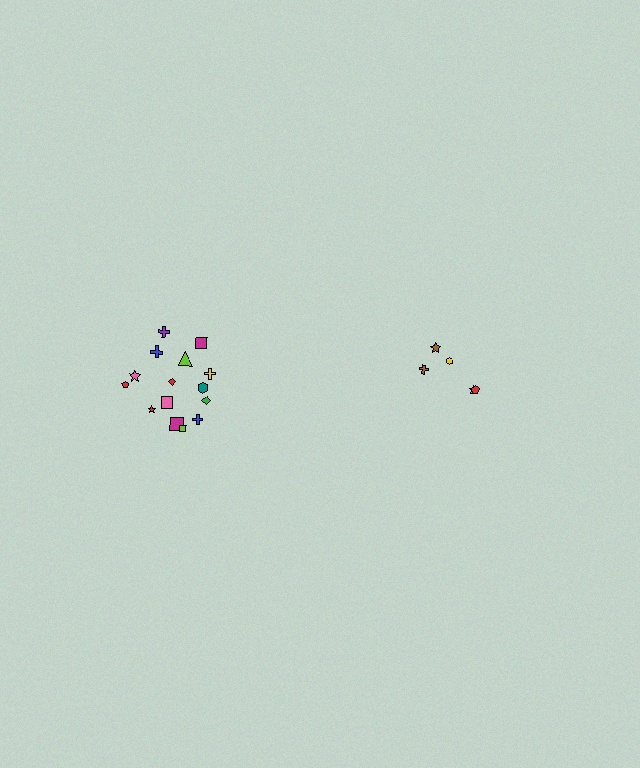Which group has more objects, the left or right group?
The left group.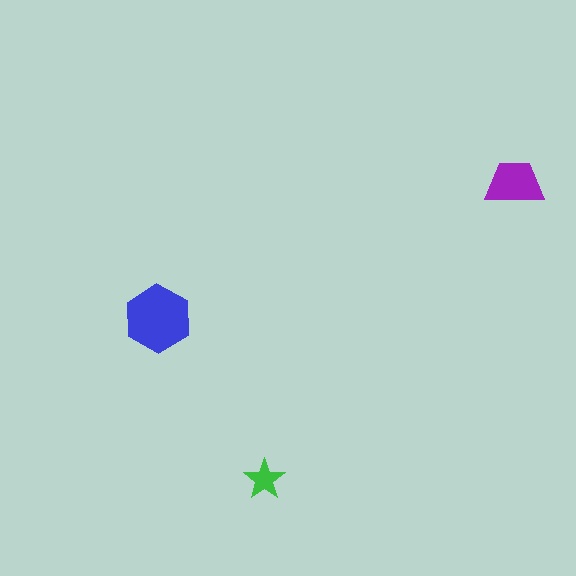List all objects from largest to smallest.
The blue hexagon, the purple trapezoid, the green star.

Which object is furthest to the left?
The blue hexagon is leftmost.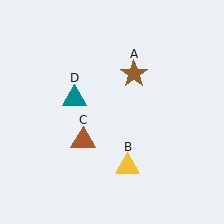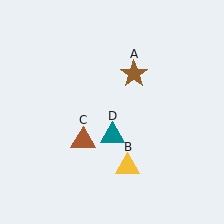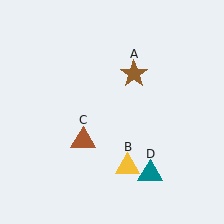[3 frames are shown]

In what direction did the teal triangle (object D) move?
The teal triangle (object D) moved down and to the right.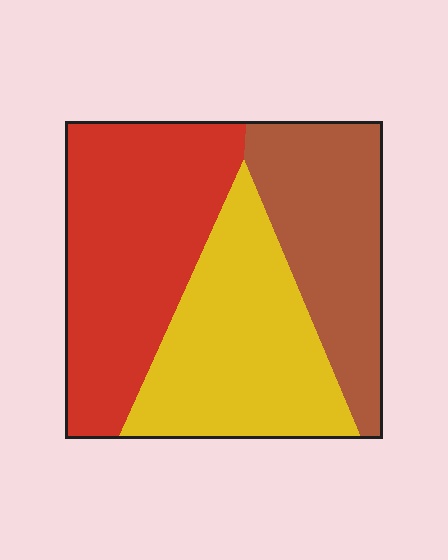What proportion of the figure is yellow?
Yellow covers 34% of the figure.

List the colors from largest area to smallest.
From largest to smallest: red, yellow, brown.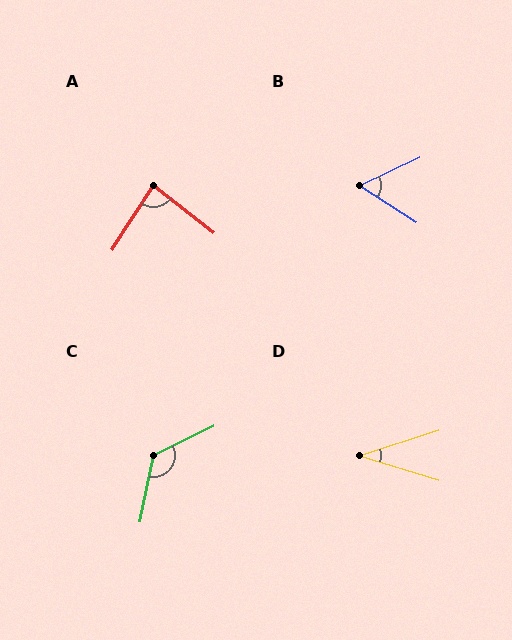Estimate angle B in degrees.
Approximately 58 degrees.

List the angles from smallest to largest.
D (35°), B (58°), A (85°), C (128°).